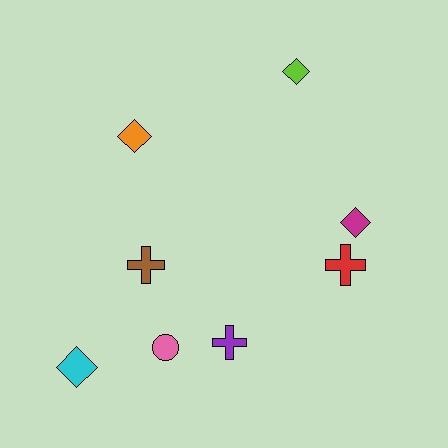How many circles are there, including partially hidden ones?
There is 1 circle.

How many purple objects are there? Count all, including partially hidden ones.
There is 1 purple object.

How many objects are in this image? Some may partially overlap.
There are 8 objects.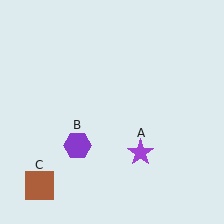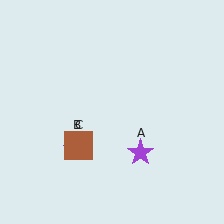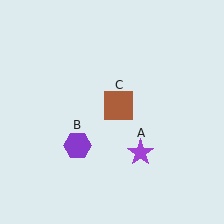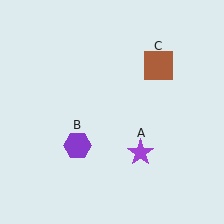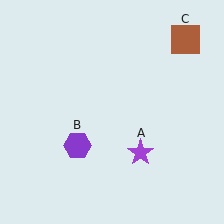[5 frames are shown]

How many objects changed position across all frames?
1 object changed position: brown square (object C).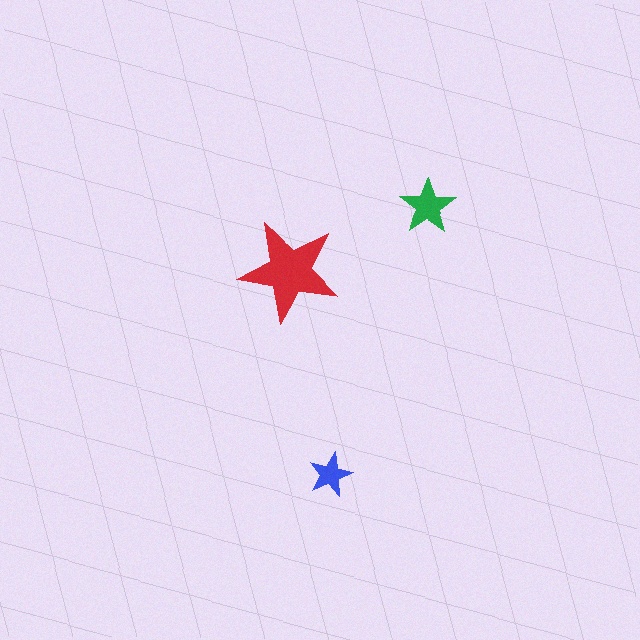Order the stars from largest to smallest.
the red one, the green one, the blue one.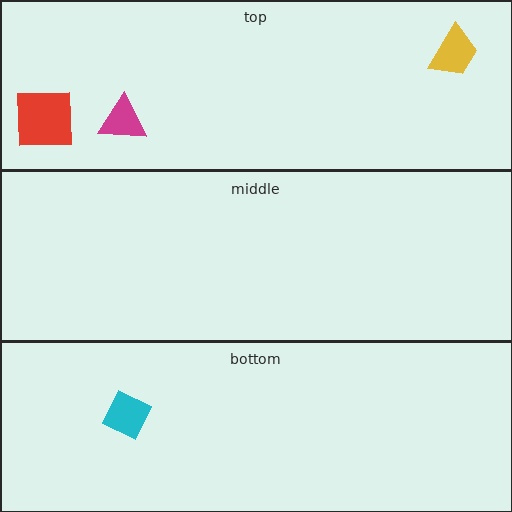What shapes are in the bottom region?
The cyan diamond.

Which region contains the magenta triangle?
The top region.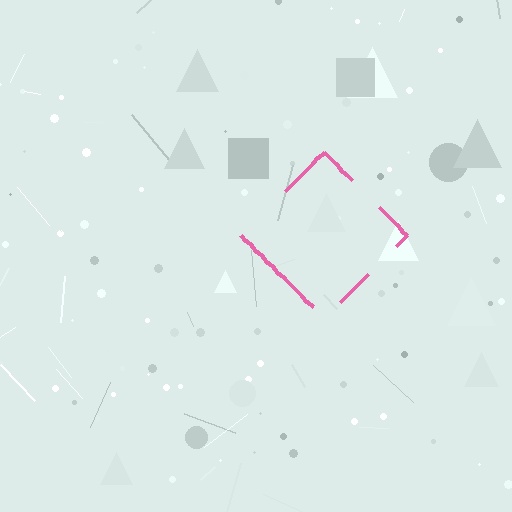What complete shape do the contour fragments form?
The contour fragments form a diamond.